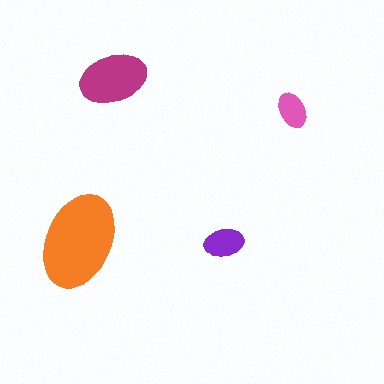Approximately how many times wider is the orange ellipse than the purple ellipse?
About 2.5 times wider.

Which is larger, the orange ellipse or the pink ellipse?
The orange one.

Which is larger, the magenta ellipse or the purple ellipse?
The magenta one.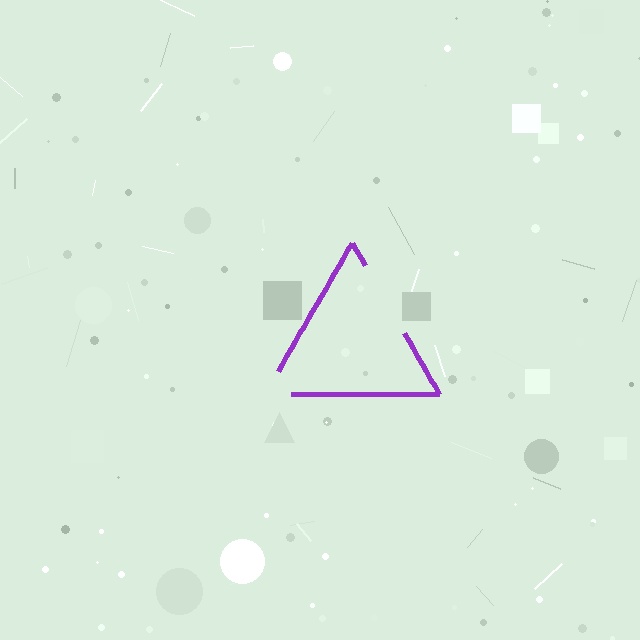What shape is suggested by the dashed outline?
The dashed outline suggests a triangle.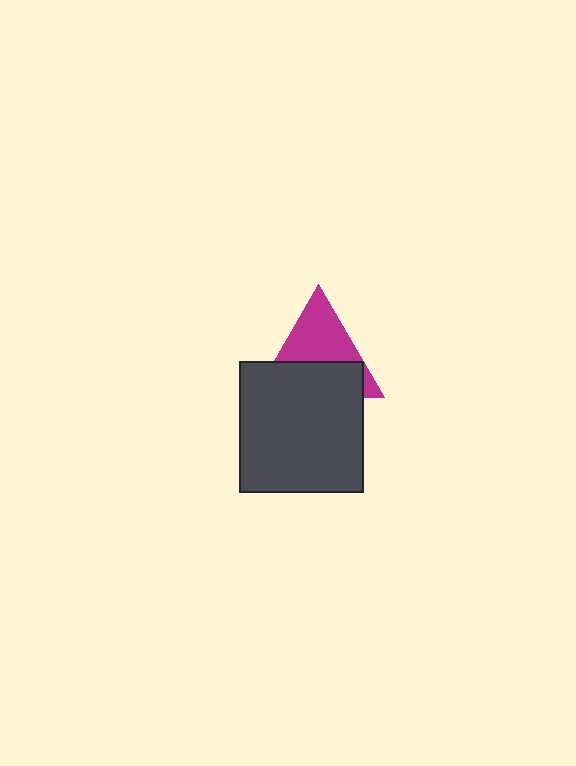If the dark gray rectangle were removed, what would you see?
You would see the complete magenta triangle.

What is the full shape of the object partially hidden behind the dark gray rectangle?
The partially hidden object is a magenta triangle.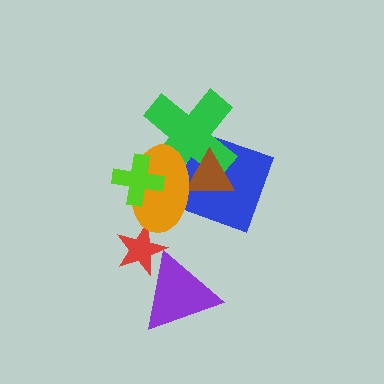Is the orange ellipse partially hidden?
Yes, it is partially covered by another shape.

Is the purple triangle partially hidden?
No, no other shape covers it.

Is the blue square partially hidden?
Yes, it is partially covered by another shape.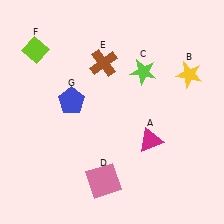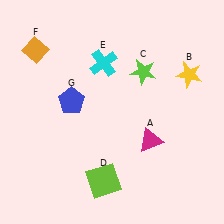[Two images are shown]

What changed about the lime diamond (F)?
In Image 1, F is lime. In Image 2, it changed to orange.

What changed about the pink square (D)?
In Image 1, D is pink. In Image 2, it changed to lime.